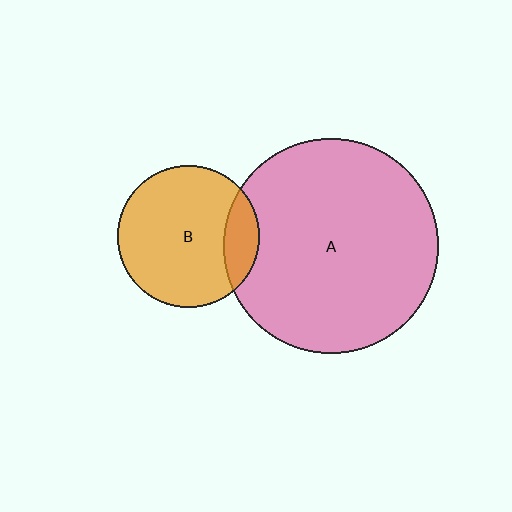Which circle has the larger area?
Circle A (pink).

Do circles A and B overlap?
Yes.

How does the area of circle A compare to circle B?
Approximately 2.3 times.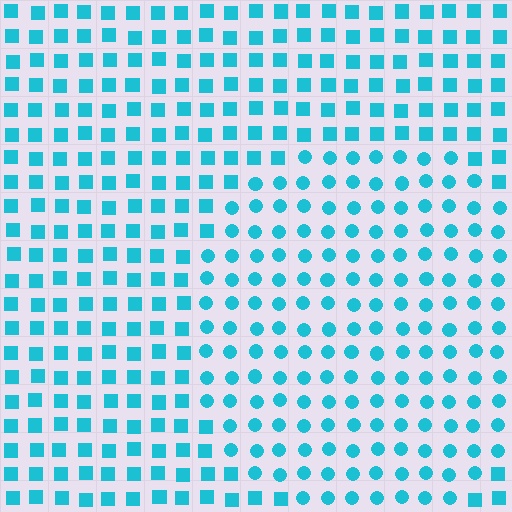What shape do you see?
I see a circle.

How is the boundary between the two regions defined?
The boundary is defined by a change in element shape: circles inside vs. squares outside. All elements share the same color and spacing.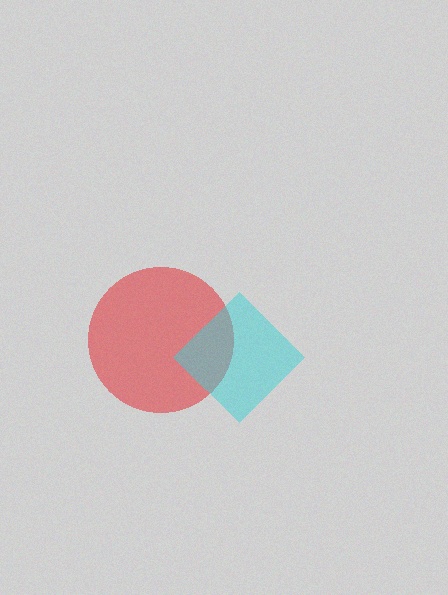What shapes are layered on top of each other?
The layered shapes are: a red circle, a cyan diamond.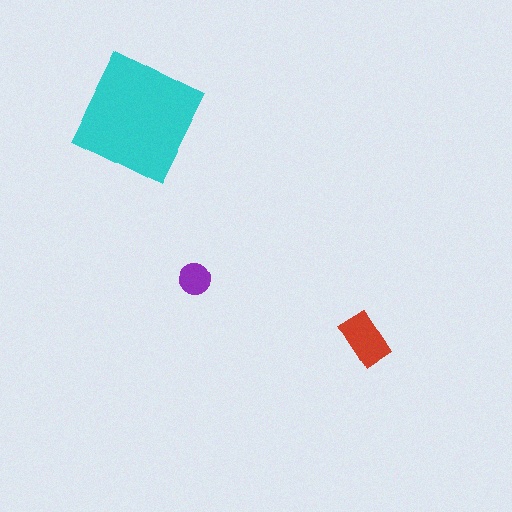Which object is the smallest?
The purple circle.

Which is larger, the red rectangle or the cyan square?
The cyan square.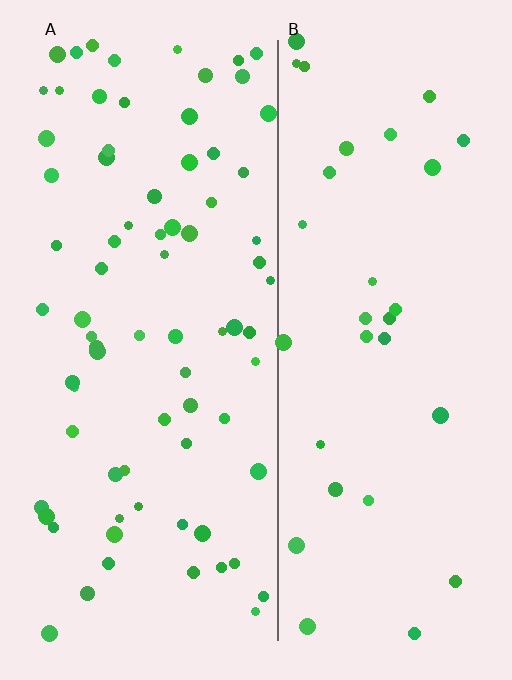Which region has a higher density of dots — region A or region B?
A (the left).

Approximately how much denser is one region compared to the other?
Approximately 2.4× — region A over region B.